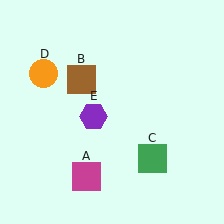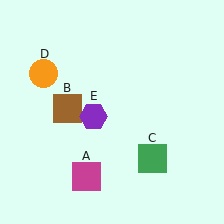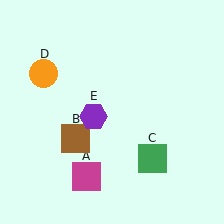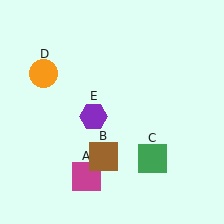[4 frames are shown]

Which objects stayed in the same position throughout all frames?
Magenta square (object A) and green square (object C) and orange circle (object D) and purple hexagon (object E) remained stationary.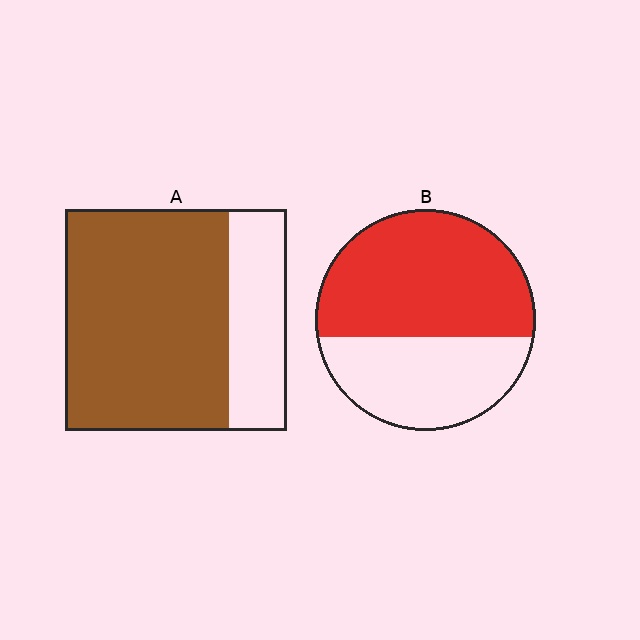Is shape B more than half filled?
Yes.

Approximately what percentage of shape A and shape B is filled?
A is approximately 75% and B is approximately 60%.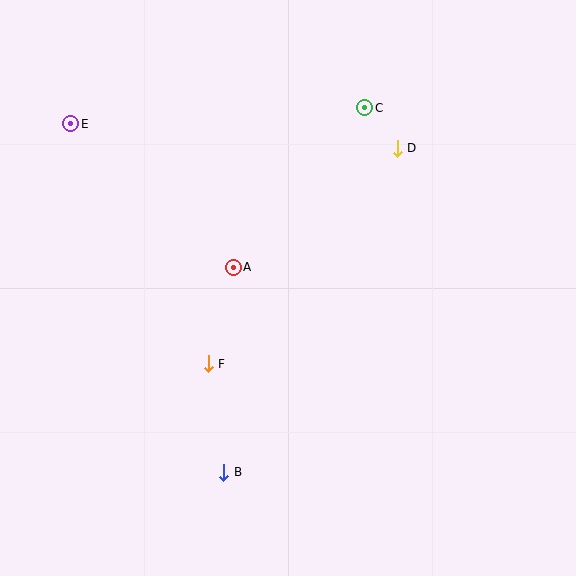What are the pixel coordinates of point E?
Point E is at (71, 124).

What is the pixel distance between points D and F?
The distance between D and F is 287 pixels.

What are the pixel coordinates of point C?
Point C is at (365, 108).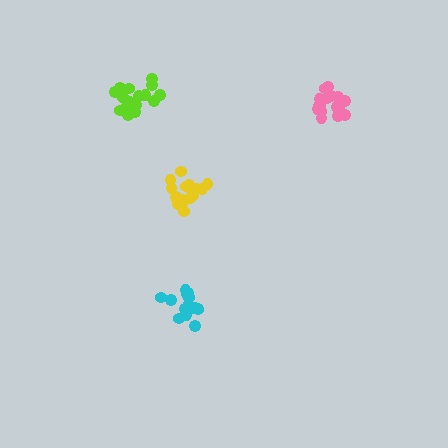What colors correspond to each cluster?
The clusters are colored: pink, lime, yellow, cyan.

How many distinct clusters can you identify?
There are 4 distinct clusters.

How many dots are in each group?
Group 1: 17 dots, Group 2: 18 dots, Group 3: 19 dots, Group 4: 15 dots (69 total).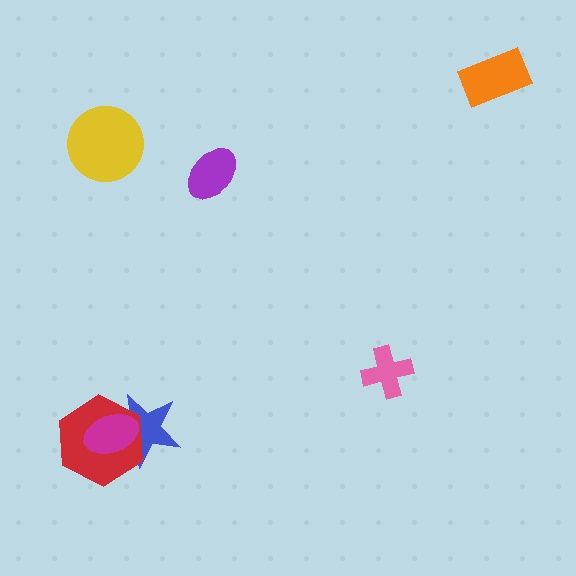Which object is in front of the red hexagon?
The magenta ellipse is in front of the red hexagon.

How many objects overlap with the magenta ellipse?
2 objects overlap with the magenta ellipse.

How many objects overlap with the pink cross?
0 objects overlap with the pink cross.